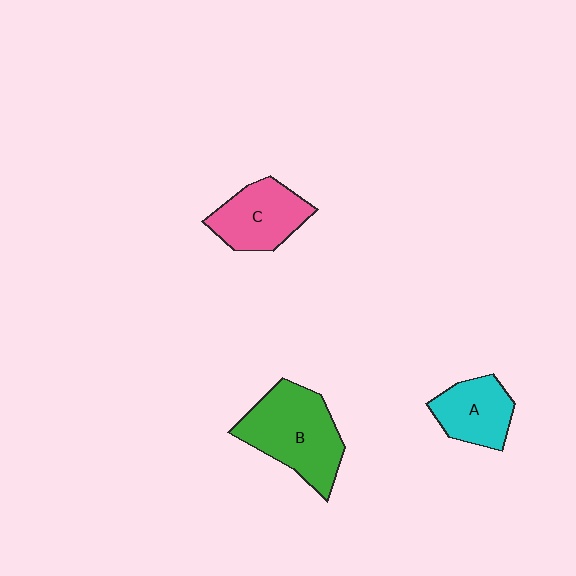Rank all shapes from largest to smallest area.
From largest to smallest: B (green), C (pink), A (cyan).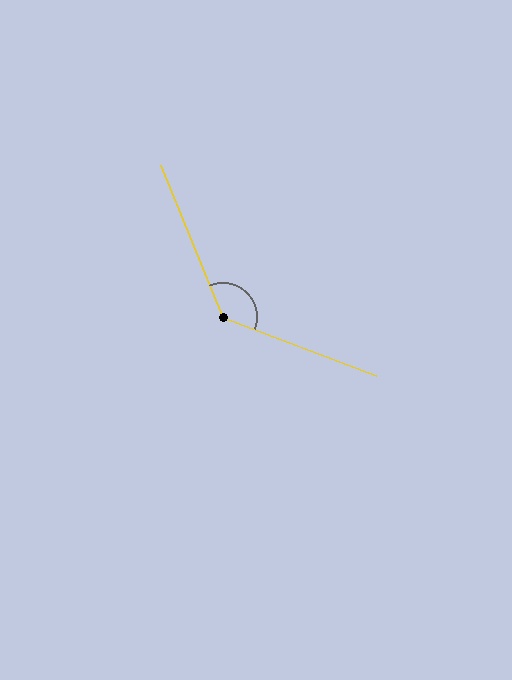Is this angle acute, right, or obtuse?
It is obtuse.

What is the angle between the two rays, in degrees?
Approximately 133 degrees.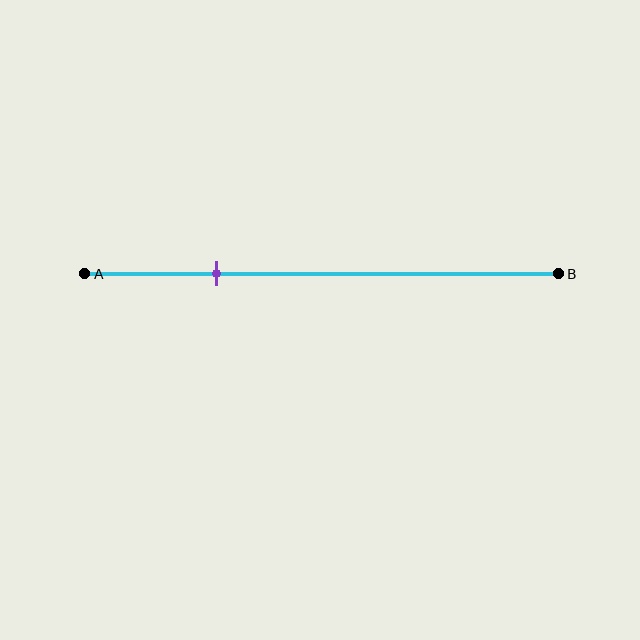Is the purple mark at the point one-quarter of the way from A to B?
Yes, the mark is approximately at the one-quarter point.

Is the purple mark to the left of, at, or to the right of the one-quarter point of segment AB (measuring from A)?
The purple mark is approximately at the one-quarter point of segment AB.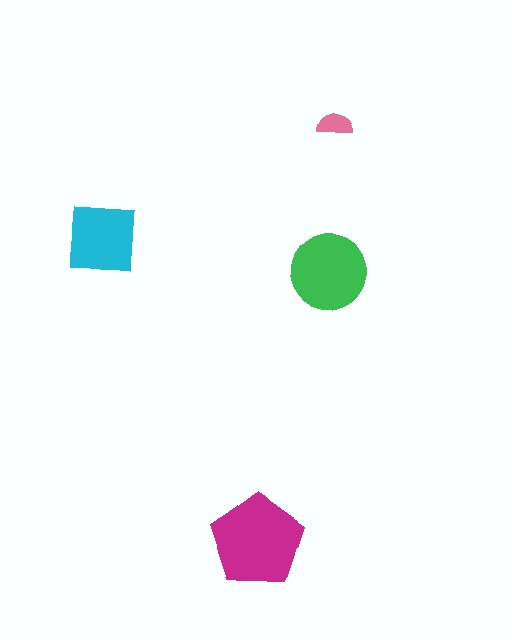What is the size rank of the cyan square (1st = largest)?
3rd.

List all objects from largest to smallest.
The magenta pentagon, the green circle, the cyan square, the pink semicircle.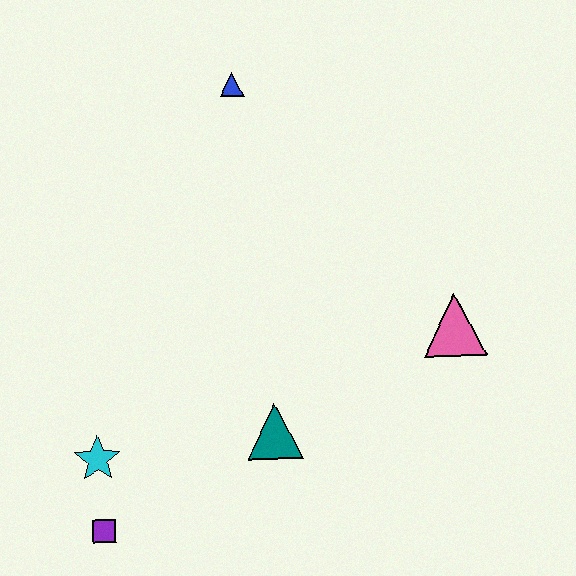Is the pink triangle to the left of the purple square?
No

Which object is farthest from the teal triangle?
The blue triangle is farthest from the teal triangle.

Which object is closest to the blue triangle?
The pink triangle is closest to the blue triangle.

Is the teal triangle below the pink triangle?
Yes